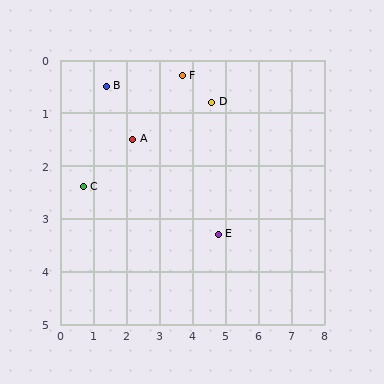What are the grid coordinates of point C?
Point C is at approximately (0.7, 2.4).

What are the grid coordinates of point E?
Point E is at approximately (4.8, 3.3).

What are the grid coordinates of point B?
Point B is at approximately (1.4, 0.5).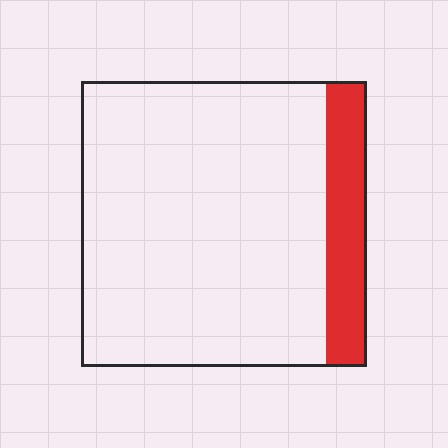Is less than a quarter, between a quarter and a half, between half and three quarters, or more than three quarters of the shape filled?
Less than a quarter.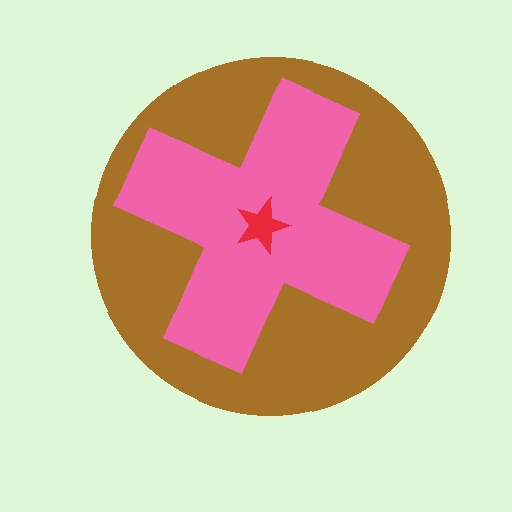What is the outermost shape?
The brown circle.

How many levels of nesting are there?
3.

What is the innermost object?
The red star.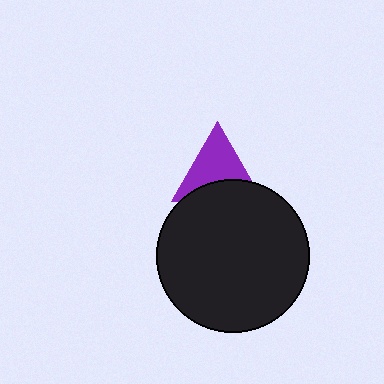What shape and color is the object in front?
The object in front is a black circle.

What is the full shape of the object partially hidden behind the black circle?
The partially hidden object is a purple triangle.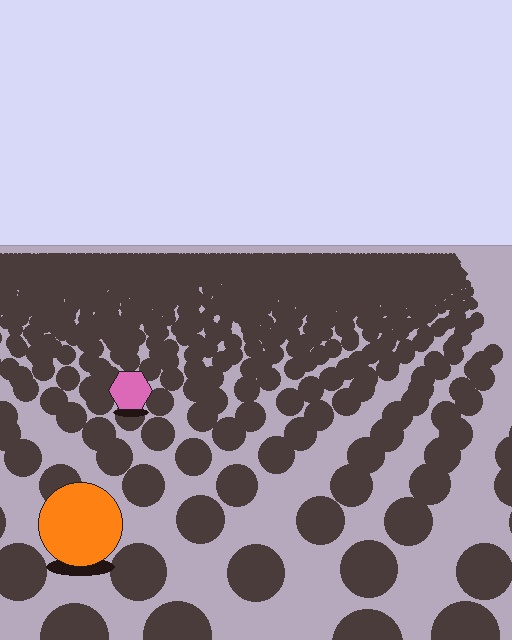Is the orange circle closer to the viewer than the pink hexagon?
Yes. The orange circle is closer — you can tell from the texture gradient: the ground texture is coarser near it.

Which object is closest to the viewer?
The orange circle is closest. The texture marks near it are larger and more spread out.